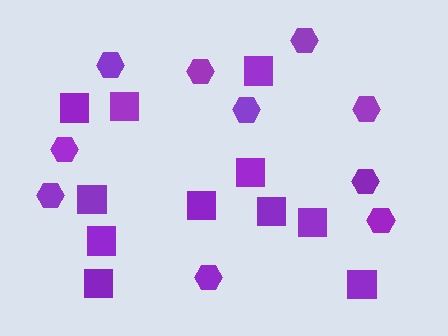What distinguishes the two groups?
There are 2 groups: one group of squares (11) and one group of hexagons (10).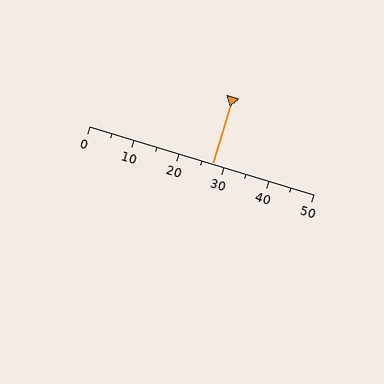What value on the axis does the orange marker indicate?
The marker indicates approximately 27.5.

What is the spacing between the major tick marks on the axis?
The major ticks are spaced 10 apart.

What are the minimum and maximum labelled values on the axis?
The axis runs from 0 to 50.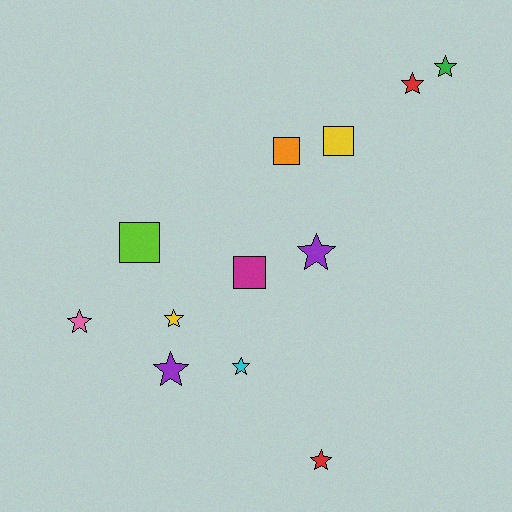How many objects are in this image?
There are 12 objects.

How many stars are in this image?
There are 8 stars.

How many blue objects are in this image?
There are no blue objects.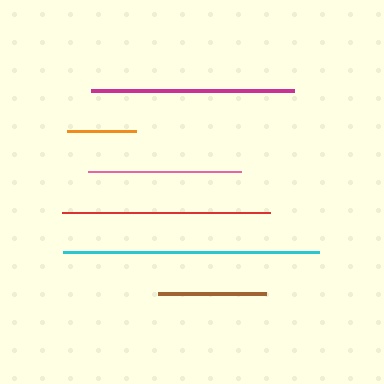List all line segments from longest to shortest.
From longest to shortest: cyan, red, magenta, pink, brown, orange.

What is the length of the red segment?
The red segment is approximately 208 pixels long.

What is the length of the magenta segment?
The magenta segment is approximately 203 pixels long.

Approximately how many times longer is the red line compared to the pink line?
The red line is approximately 1.4 times the length of the pink line.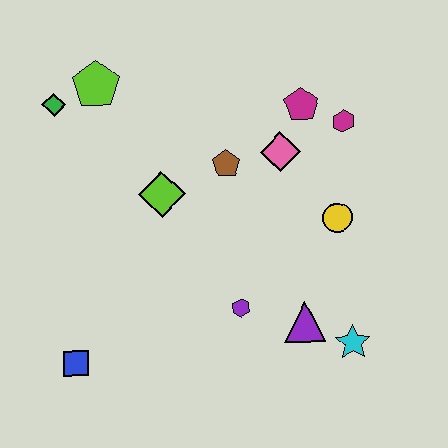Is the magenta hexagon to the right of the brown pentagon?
Yes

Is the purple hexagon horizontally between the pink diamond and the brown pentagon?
Yes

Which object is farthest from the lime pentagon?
The cyan star is farthest from the lime pentagon.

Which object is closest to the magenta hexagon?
The magenta pentagon is closest to the magenta hexagon.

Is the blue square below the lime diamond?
Yes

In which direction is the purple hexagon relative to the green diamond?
The purple hexagon is below the green diamond.